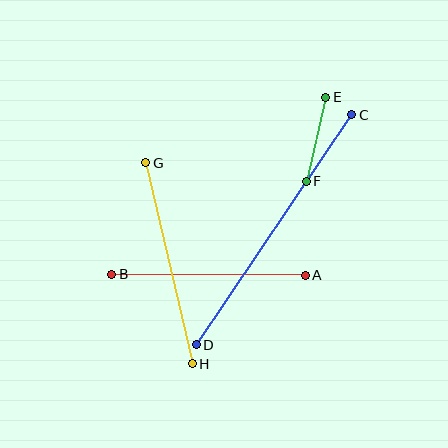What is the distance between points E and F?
The distance is approximately 86 pixels.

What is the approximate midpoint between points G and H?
The midpoint is at approximately (169, 263) pixels.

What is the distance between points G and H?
The distance is approximately 206 pixels.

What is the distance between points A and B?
The distance is approximately 193 pixels.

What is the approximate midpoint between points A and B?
The midpoint is at approximately (209, 275) pixels.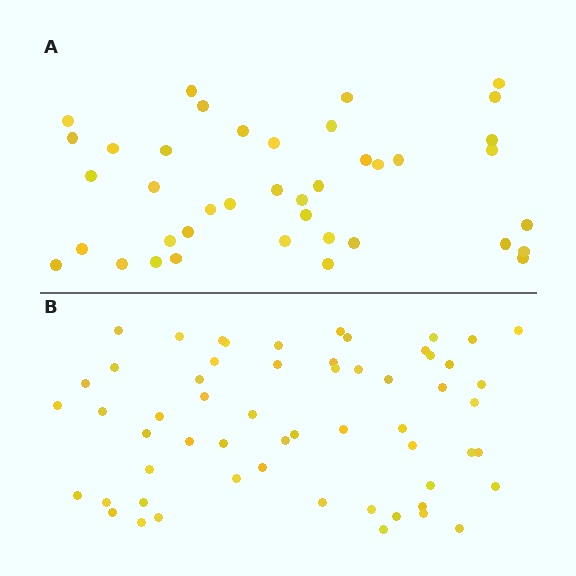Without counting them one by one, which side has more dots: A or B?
Region B (the bottom region) has more dots.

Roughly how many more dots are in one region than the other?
Region B has approximately 20 more dots than region A.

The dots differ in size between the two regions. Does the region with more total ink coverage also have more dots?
No. Region A has more total ink coverage because its dots are larger, but region B actually contains more individual dots. Total area can be misleading — the number of items is what matters here.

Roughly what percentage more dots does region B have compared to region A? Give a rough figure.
About 45% more.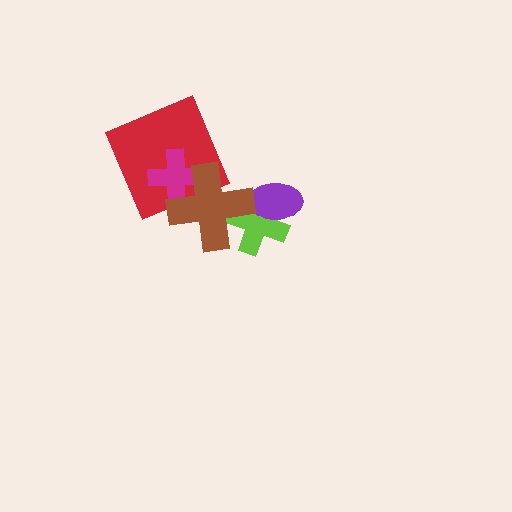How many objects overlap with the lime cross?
2 objects overlap with the lime cross.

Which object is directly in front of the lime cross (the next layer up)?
The purple ellipse is directly in front of the lime cross.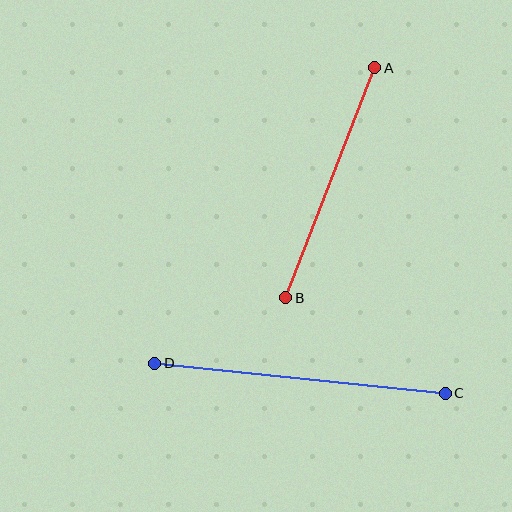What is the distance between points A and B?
The distance is approximately 247 pixels.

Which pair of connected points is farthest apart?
Points C and D are farthest apart.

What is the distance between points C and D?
The distance is approximately 292 pixels.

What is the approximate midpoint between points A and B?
The midpoint is at approximately (330, 183) pixels.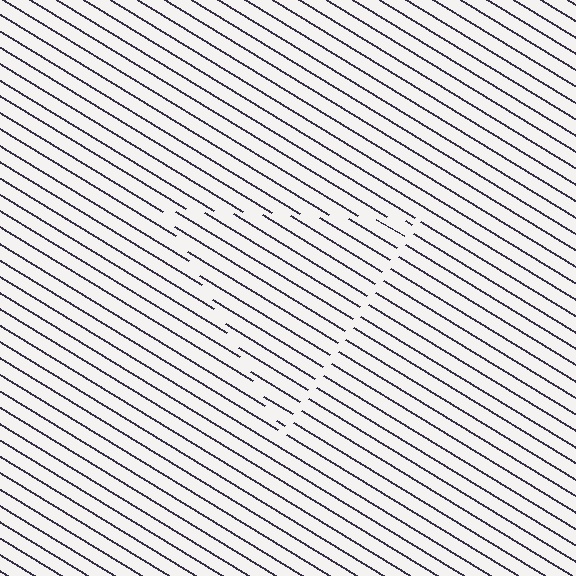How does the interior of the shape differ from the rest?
The interior of the shape contains the same grating, shifted by half a period — the contour is defined by the phase discontinuity where line-ends from the inner and outer gratings abut.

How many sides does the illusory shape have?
3 sides — the line-ends trace a triangle.